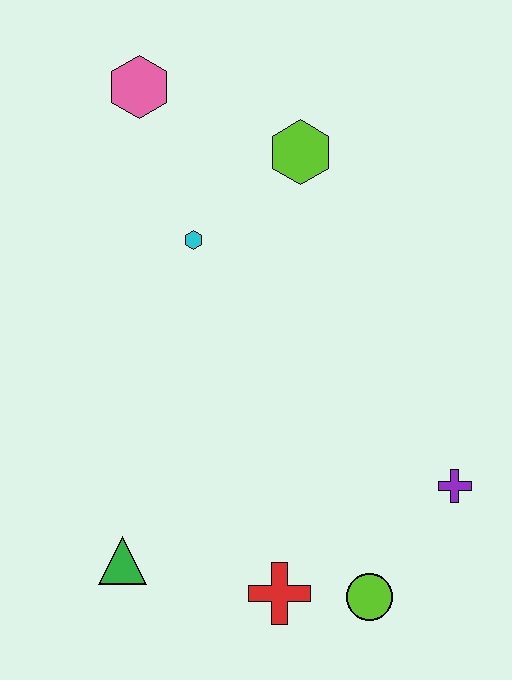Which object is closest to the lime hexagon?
The cyan hexagon is closest to the lime hexagon.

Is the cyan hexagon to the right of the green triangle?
Yes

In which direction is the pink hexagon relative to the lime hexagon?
The pink hexagon is to the left of the lime hexagon.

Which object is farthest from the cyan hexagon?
The lime circle is farthest from the cyan hexagon.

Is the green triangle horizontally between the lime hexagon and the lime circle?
No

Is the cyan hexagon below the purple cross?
No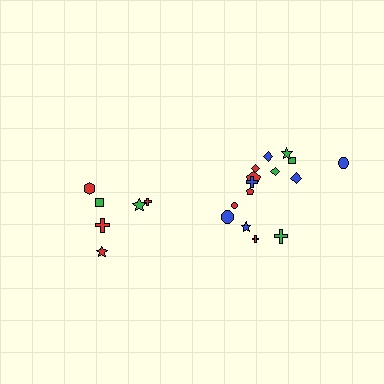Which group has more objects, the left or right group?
The right group.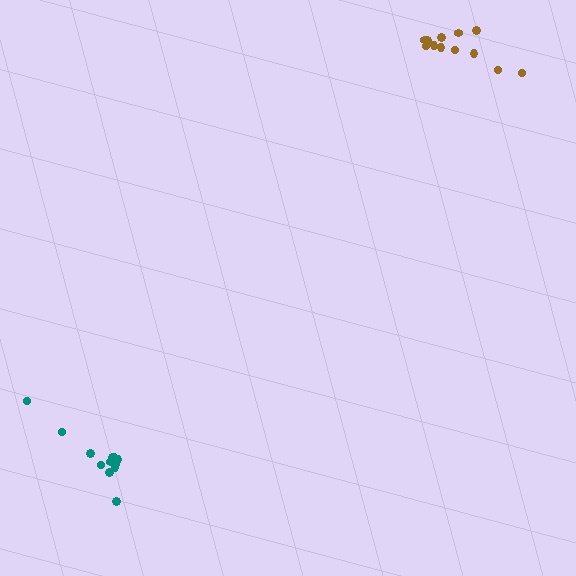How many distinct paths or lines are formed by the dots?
There are 2 distinct paths.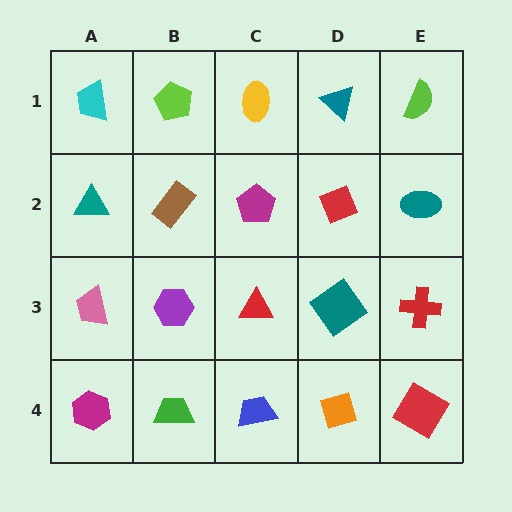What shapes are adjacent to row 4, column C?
A red triangle (row 3, column C), a green trapezoid (row 4, column B), an orange diamond (row 4, column D).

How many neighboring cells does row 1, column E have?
2.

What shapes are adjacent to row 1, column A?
A teal triangle (row 2, column A), a lime pentagon (row 1, column B).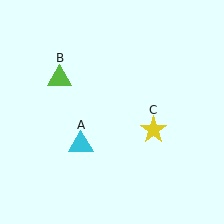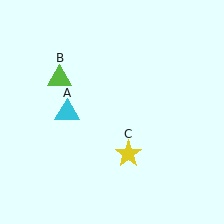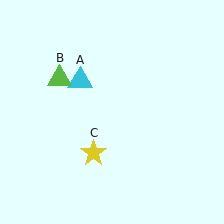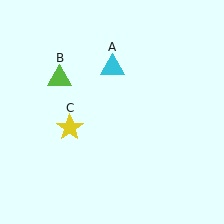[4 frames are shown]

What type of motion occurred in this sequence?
The cyan triangle (object A), yellow star (object C) rotated clockwise around the center of the scene.